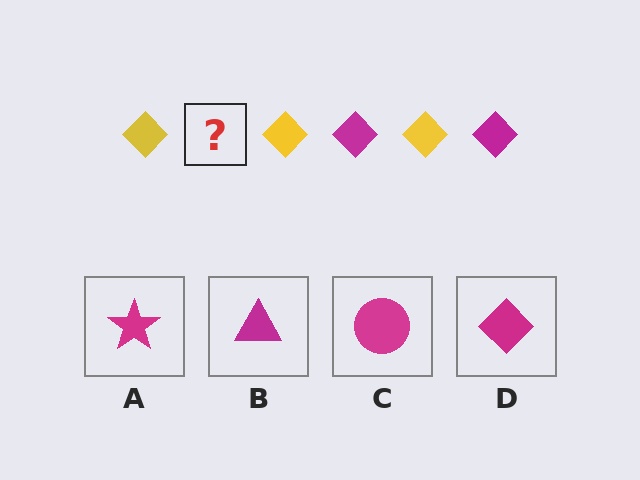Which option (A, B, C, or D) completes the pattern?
D.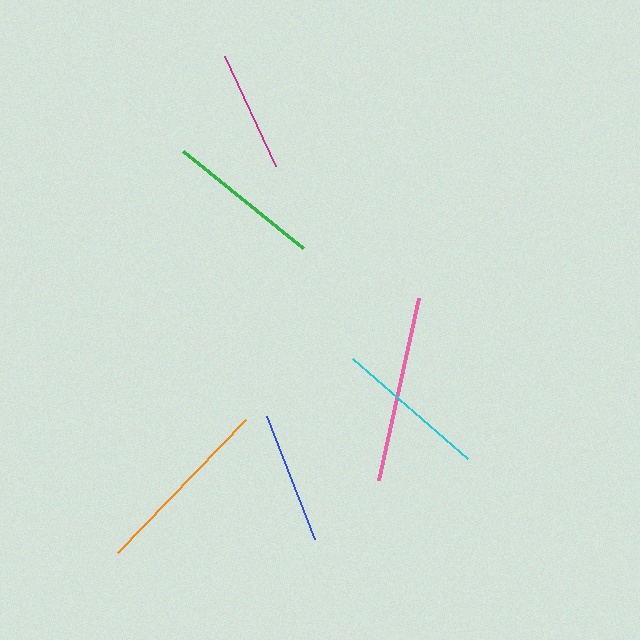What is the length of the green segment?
The green segment is approximately 154 pixels long.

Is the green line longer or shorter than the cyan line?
The green line is longer than the cyan line.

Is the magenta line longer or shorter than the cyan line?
The cyan line is longer than the magenta line.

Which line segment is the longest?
The pink line is the longest at approximately 186 pixels.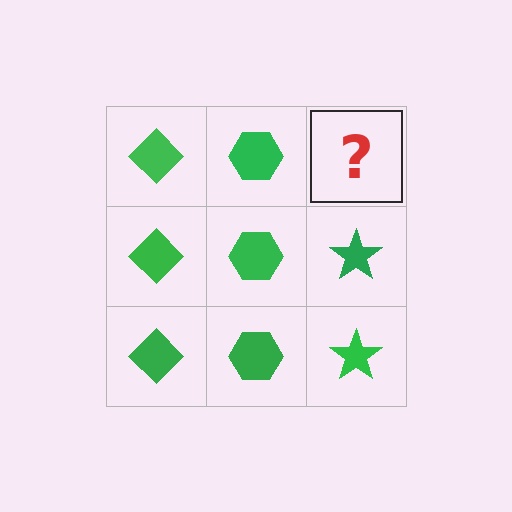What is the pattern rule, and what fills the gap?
The rule is that each column has a consistent shape. The gap should be filled with a green star.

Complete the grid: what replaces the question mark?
The question mark should be replaced with a green star.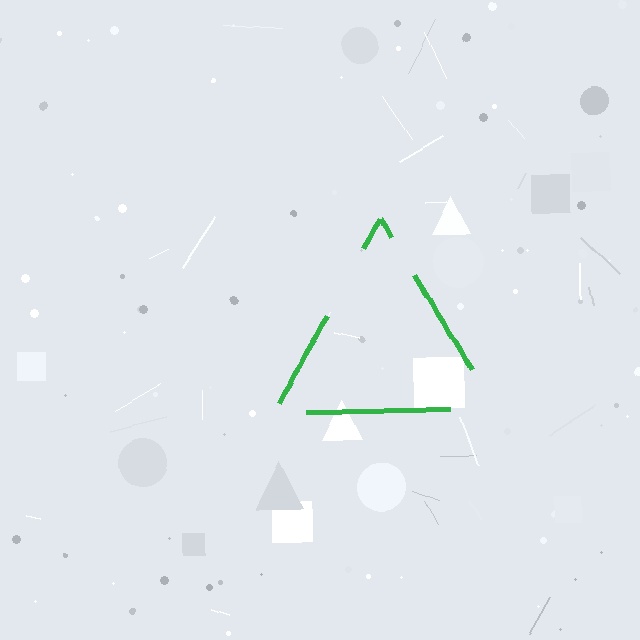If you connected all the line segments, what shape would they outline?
They would outline a triangle.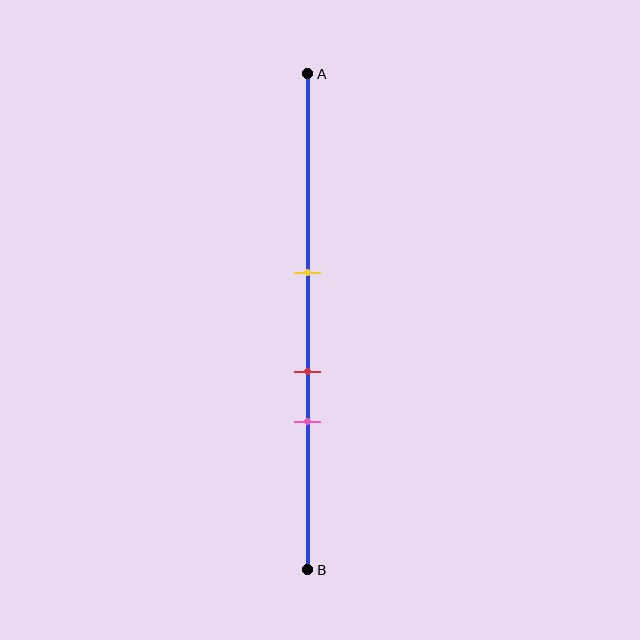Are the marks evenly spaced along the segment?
Yes, the marks are approximately evenly spaced.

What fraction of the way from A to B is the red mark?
The red mark is approximately 60% (0.6) of the way from A to B.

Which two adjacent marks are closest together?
The red and pink marks are the closest adjacent pair.